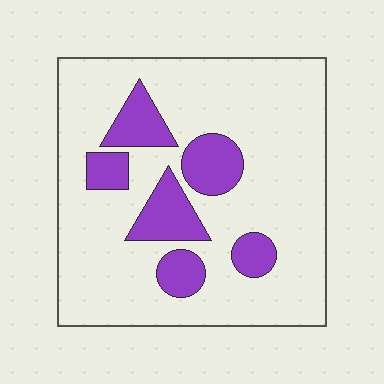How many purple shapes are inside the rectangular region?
6.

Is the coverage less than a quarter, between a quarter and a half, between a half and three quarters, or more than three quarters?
Less than a quarter.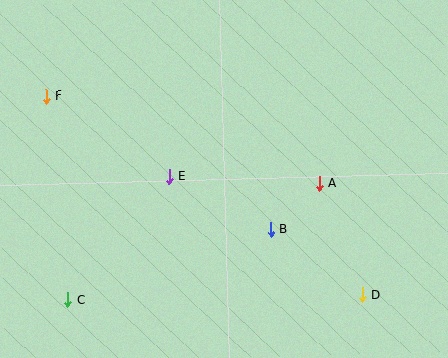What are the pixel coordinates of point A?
Point A is at (320, 184).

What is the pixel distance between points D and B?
The distance between D and B is 113 pixels.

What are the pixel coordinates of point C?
Point C is at (68, 300).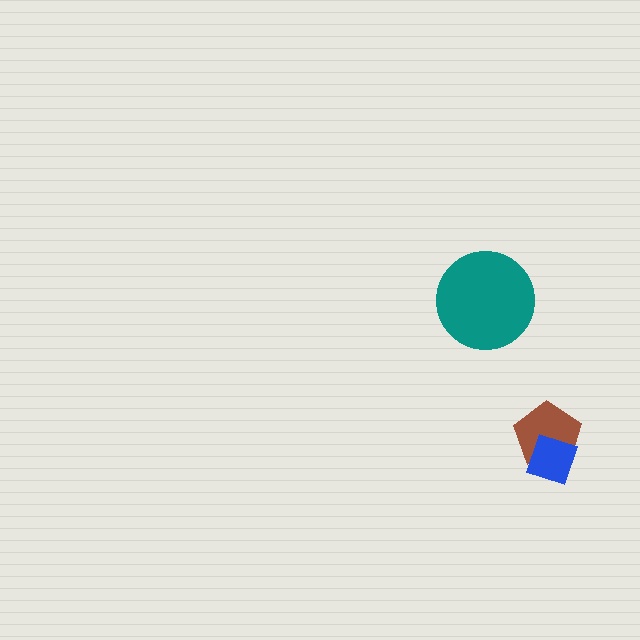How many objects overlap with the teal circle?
0 objects overlap with the teal circle.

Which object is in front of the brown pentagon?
The blue diamond is in front of the brown pentagon.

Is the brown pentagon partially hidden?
Yes, it is partially covered by another shape.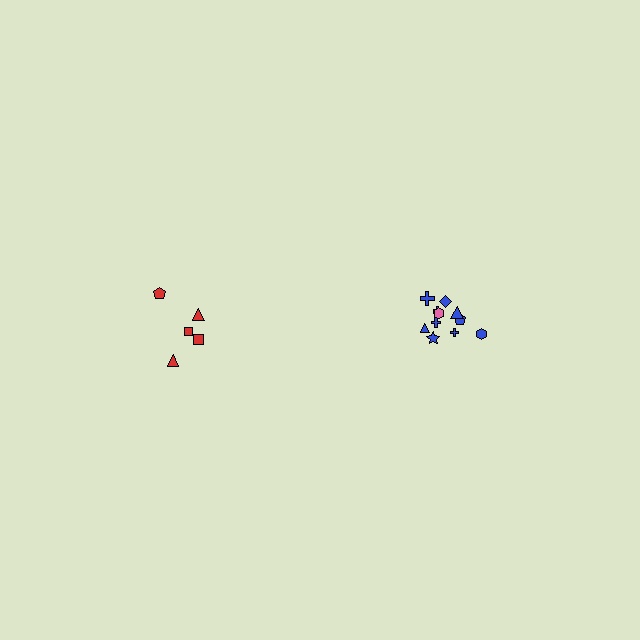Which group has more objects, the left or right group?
The right group.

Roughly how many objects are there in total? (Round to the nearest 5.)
Roughly 15 objects in total.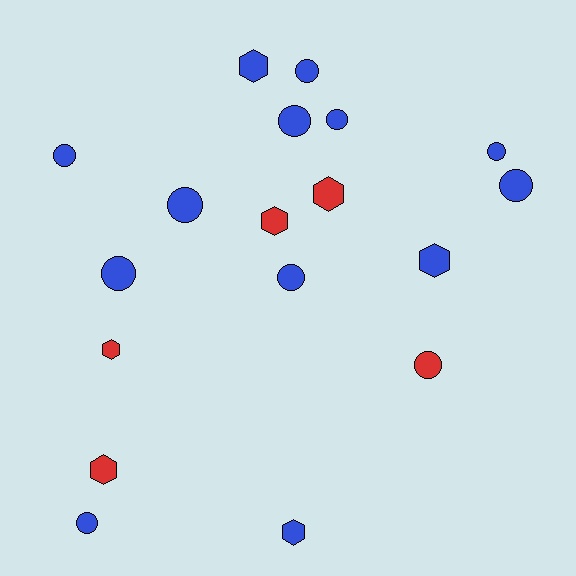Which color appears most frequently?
Blue, with 13 objects.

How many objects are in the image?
There are 18 objects.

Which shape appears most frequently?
Circle, with 11 objects.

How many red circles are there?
There is 1 red circle.